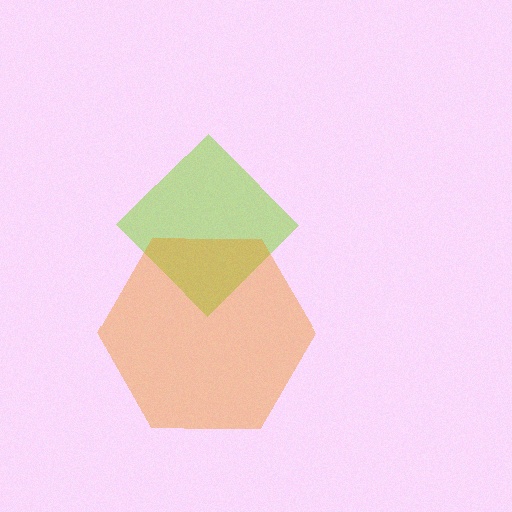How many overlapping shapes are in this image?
There are 2 overlapping shapes in the image.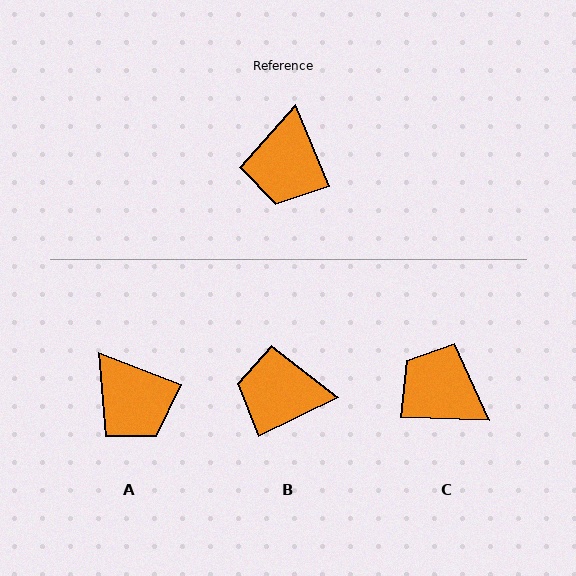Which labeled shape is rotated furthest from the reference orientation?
C, about 114 degrees away.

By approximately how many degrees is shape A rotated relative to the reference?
Approximately 46 degrees counter-clockwise.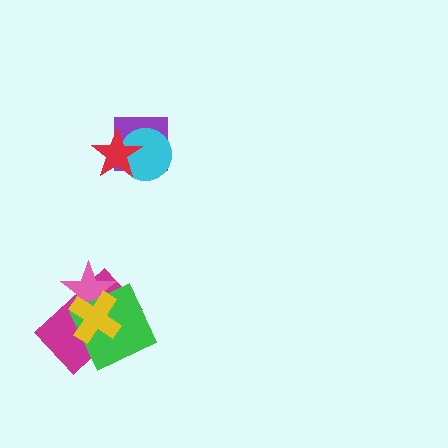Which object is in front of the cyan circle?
The red star is in front of the cyan circle.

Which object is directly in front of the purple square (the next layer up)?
The cyan circle is directly in front of the purple square.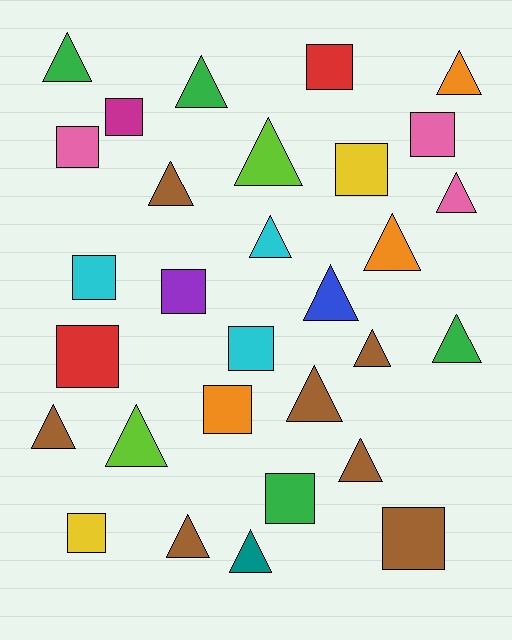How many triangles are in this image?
There are 17 triangles.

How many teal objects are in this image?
There is 1 teal object.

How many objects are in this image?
There are 30 objects.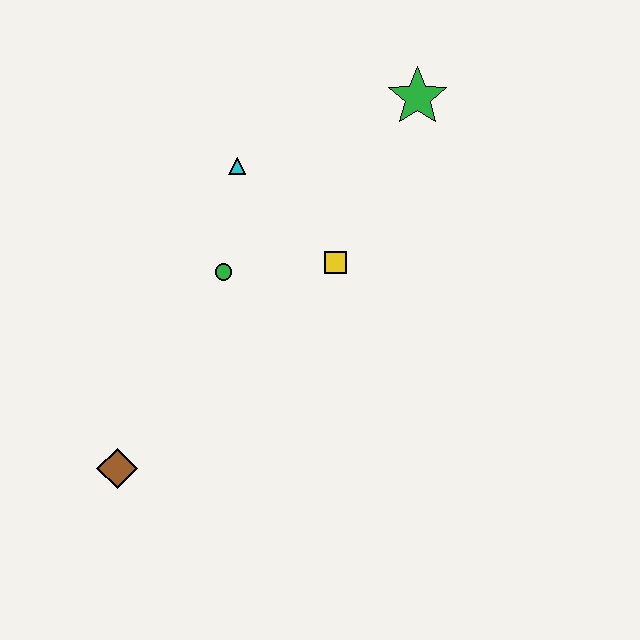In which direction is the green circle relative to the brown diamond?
The green circle is above the brown diamond.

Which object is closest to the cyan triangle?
The green circle is closest to the cyan triangle.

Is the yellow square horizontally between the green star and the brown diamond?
Yes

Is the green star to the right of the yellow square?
Yes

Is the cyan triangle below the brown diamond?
No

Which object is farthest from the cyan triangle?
The brown diamond is farthest from the cyan triangle.